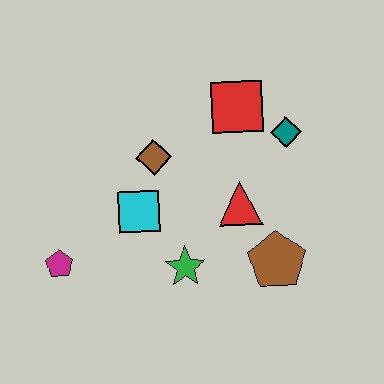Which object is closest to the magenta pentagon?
The cyan square is closest to the magenta pentagon.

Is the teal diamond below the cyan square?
No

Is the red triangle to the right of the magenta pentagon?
Yes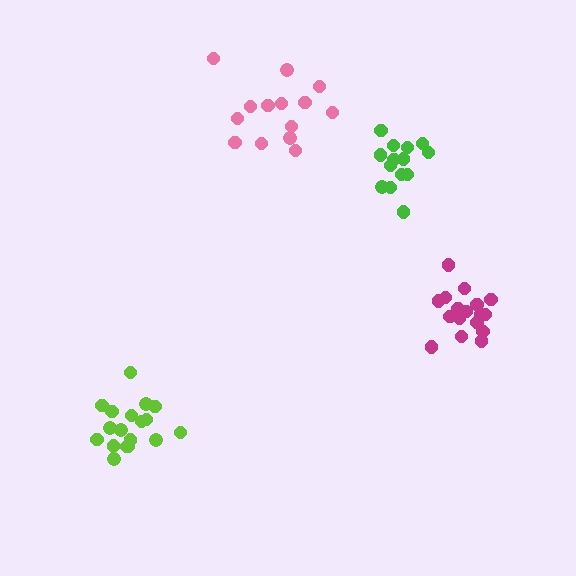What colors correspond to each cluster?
The clusters are colored: lime, magenta, pink, green.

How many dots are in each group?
Group 1: 18 dots, Group 2: 17 dots, Group 3: 14 dots, Group 4: 14 dots (63 total).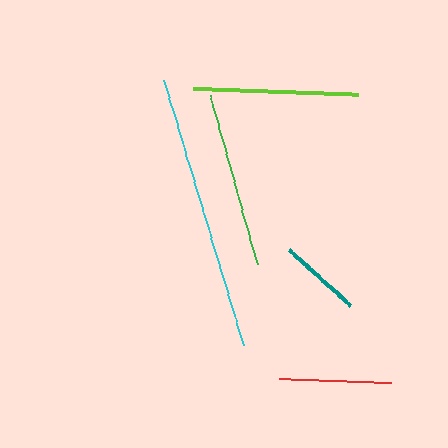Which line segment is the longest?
The cyan line is the longest at approximately 276 pixels.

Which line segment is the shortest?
The teal line is the shortest at approximately 83 pixels.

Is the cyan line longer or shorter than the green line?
The cyan line is longer than the green line.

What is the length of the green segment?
The green segment is approximately 175 pixels long.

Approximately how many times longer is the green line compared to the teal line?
The green line is approximately 2.1 times the length of the teal line.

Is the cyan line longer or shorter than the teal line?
The cyan line is longer than the teal line.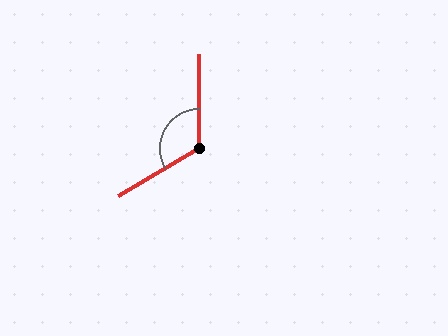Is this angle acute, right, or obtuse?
It is obtuse.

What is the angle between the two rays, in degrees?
Approximately 121 degrees.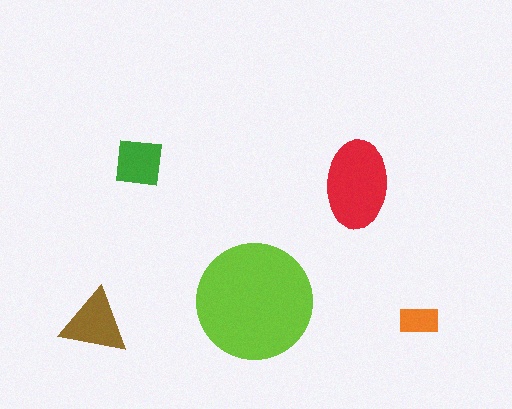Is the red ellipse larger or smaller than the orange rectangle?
Larger.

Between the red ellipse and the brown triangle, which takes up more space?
The red ellipse.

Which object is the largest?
The lime circle.